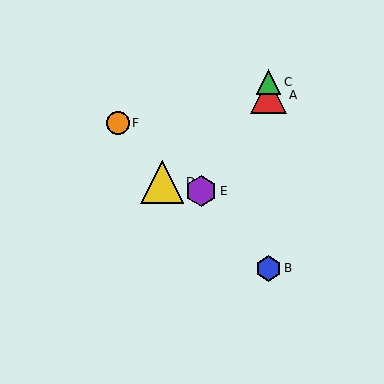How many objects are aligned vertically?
3 objects (A, B, C) are aligned vertically.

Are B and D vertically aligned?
No, B is at x≈268 and D is at x≈162.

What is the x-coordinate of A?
Object A is at x≈268.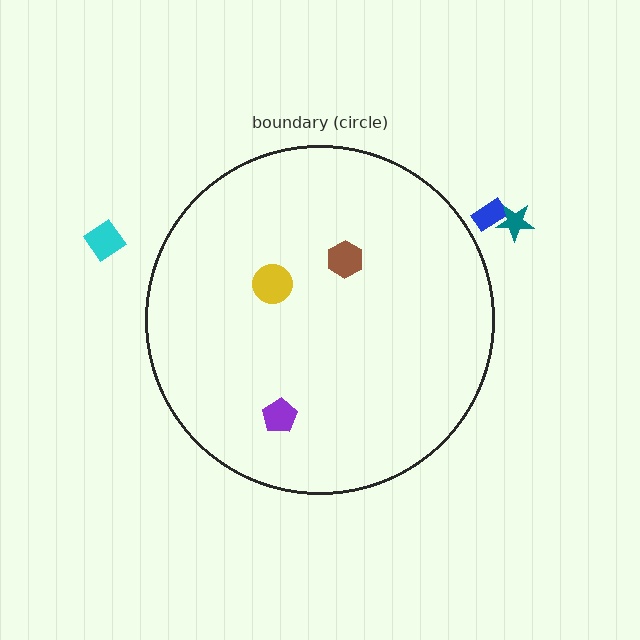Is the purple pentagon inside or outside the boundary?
Inside.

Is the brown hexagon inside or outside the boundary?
Inside.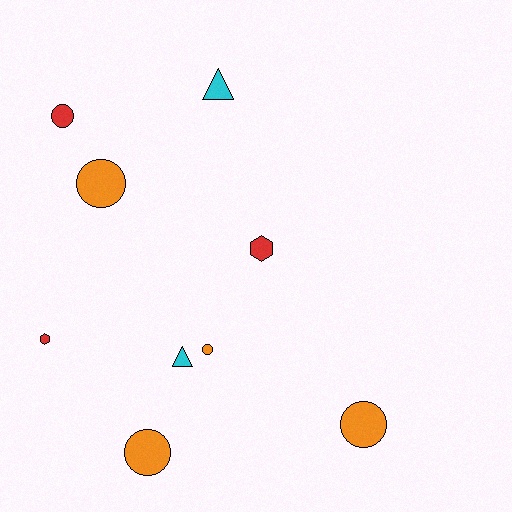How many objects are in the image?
There are 9 objects.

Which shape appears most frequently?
Circle, with 5 objects.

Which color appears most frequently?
Orange, with 4 objects.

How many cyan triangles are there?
There are 2 cyan triangles.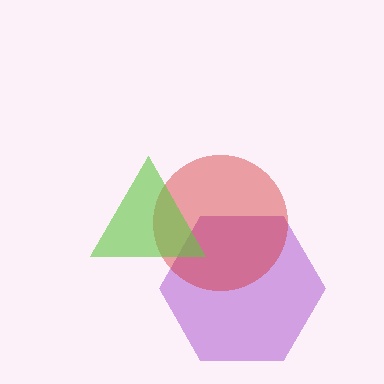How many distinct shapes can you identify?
There are 3 distinct shapes: a purple hexagon, a red circle, a lime triangle.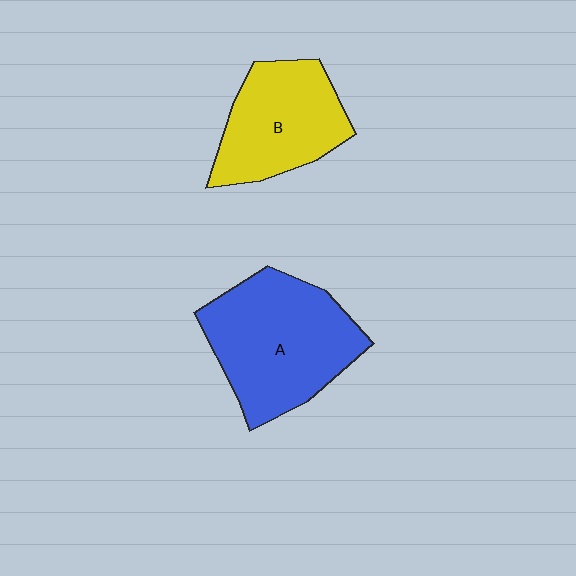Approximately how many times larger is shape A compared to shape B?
Approximately 1.4 times.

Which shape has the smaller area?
Shape B (yellow).